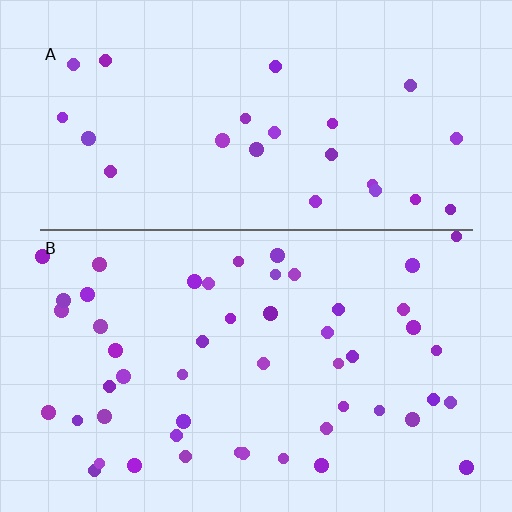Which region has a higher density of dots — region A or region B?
B (the bottom).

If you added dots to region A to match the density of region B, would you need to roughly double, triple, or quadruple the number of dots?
Approximately double.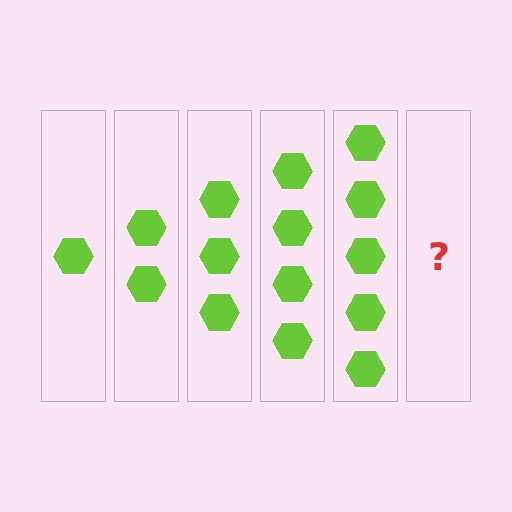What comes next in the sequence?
The next element should be 6 hexagons.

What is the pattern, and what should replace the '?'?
The pattern is that each step adds one more hexagon. The '?' should be 6 hexagons.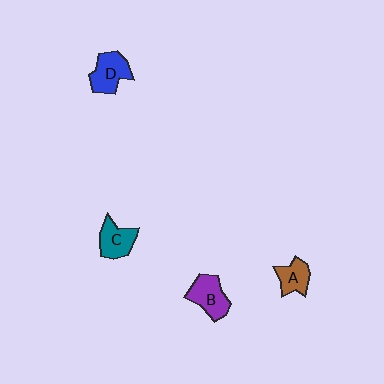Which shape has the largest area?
Shape B (purple).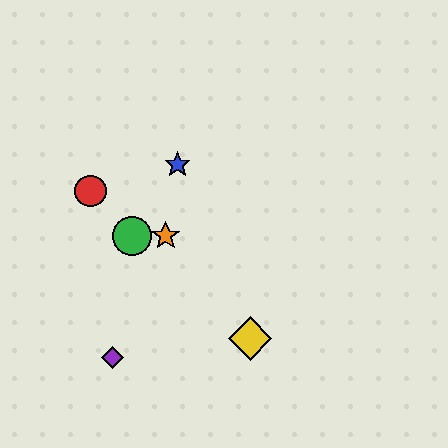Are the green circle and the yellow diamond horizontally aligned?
No, the green circle is at y≈236 and the yellow diamond is at y≈339.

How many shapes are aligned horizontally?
2 shapes (the green circle, the orange star) are aligned horizontally.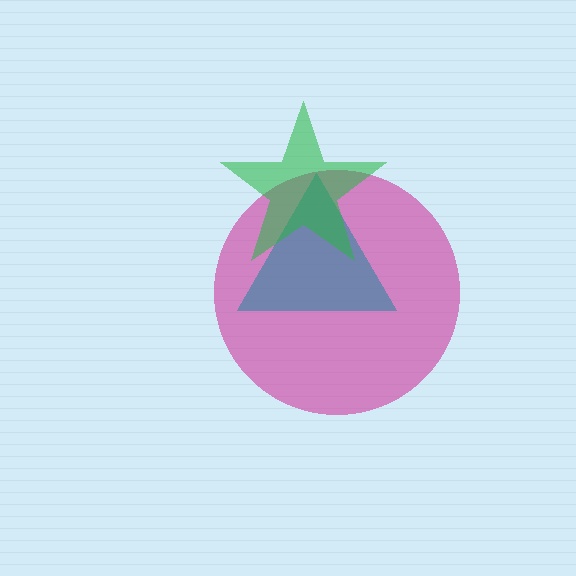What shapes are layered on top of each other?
The layered shapes are: a magenta circle, a teal triangle, a green star.